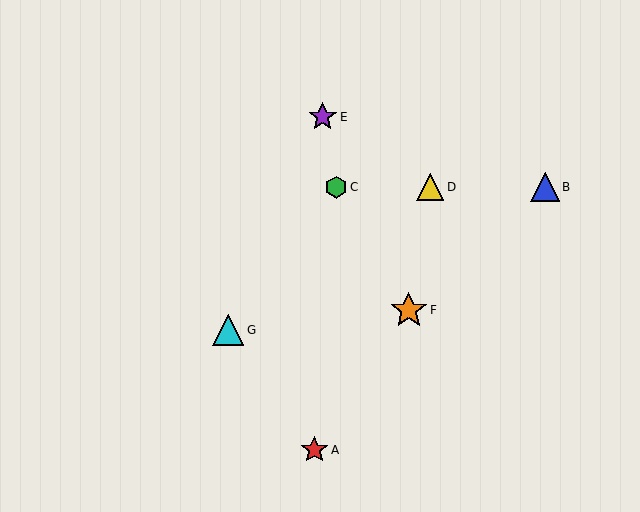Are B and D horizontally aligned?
Yes, both are at y≈187.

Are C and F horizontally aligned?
No, C is at y≈187 and F is at y≈310.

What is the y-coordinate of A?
Object A is at y≈450.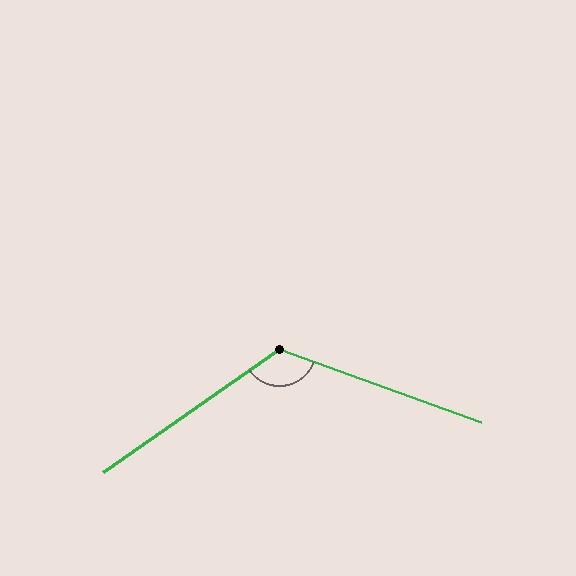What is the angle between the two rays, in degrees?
Approximately 125 degrees.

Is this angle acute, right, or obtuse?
It is obtuse.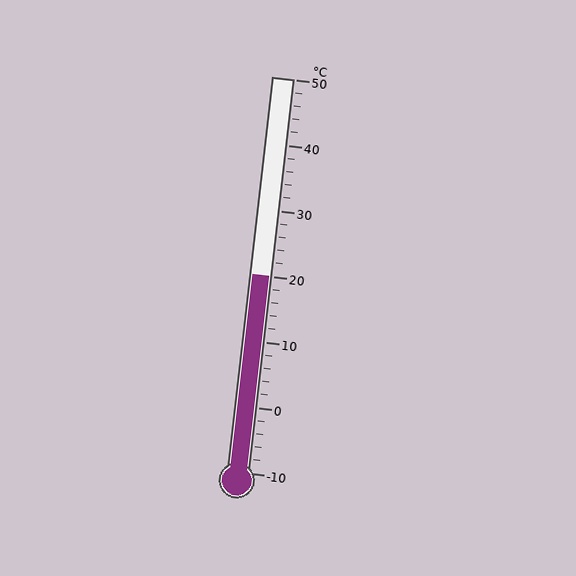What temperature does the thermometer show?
The thermometer shows approximately 20°C.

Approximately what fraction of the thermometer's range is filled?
The thermometer is filled to approximately 50% of its range.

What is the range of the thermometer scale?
The thermometer scale ranges from -10°C to 50°C.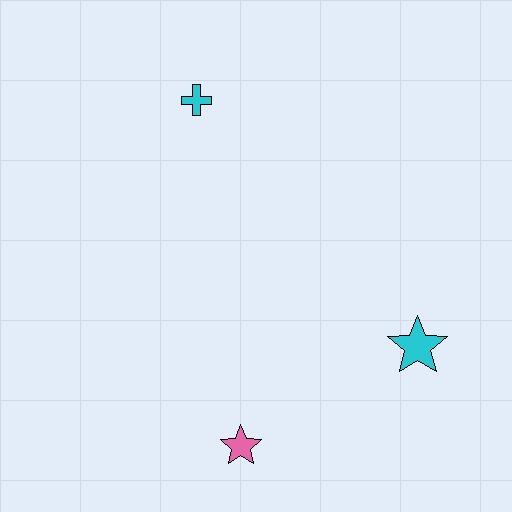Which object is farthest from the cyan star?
The cyan cross is farthest from the cyan star.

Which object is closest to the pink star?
The cyan star is closest to the pink star.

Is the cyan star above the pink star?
Yes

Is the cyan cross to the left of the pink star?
Yes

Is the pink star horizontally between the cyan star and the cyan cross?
Yes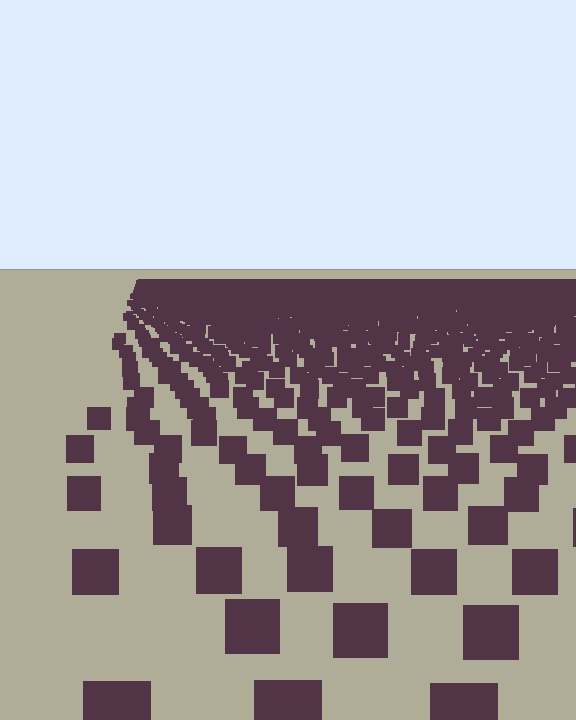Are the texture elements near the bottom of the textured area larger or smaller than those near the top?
Larger. Near the bottom, elements are closer to the viewer and appear at a bigger on-screen size.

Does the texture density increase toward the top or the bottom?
Density increases toward the top.